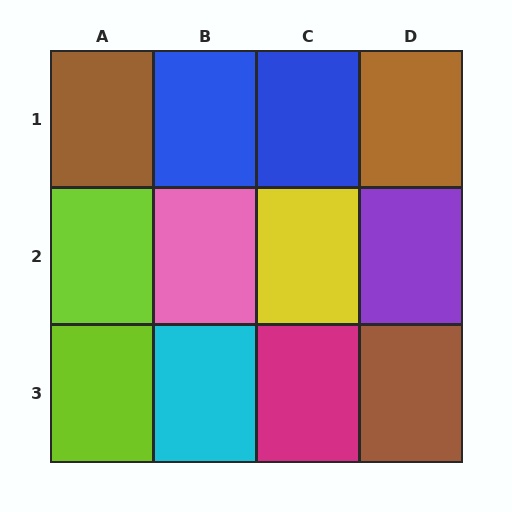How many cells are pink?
1 cell is pink.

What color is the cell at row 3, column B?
Cyan.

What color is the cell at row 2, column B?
Pink.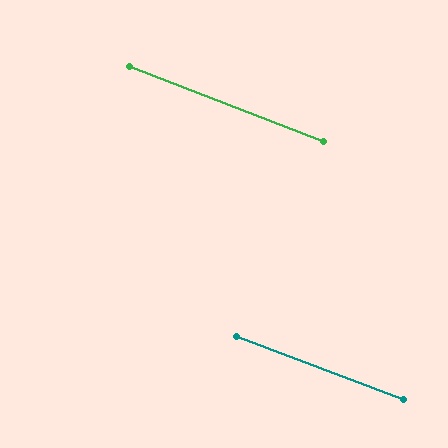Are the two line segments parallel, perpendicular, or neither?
Parallel — their directions differ by only 0.5°.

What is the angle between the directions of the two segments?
Approximately 0 degrees.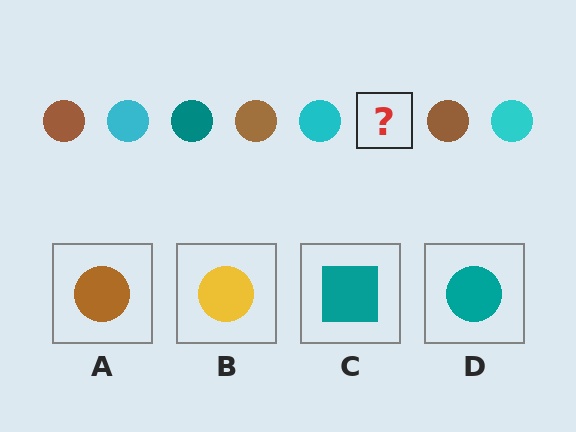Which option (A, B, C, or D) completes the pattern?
D.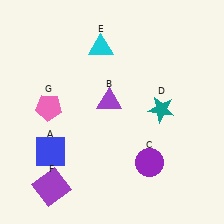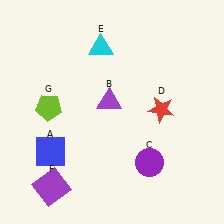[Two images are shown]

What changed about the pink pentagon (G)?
In Image 1, G is pink. In Image 2, it changed to lime.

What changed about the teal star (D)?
In Image 1, D is teal. In Image 2, it changed to red.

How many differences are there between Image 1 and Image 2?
There are 2 differences between the two images.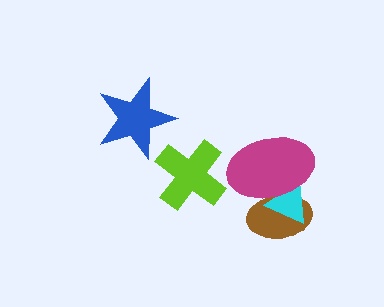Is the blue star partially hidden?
No, no other shape covers it.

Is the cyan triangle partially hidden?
Yes, it is partially covered by another shape.